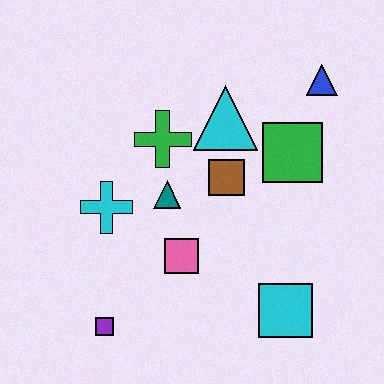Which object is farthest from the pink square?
The blue triangle is farthest from the pink square.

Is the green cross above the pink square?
Yes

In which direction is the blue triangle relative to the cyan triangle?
The blue triangle is to the right of the cyan triangle.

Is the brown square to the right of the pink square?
Yes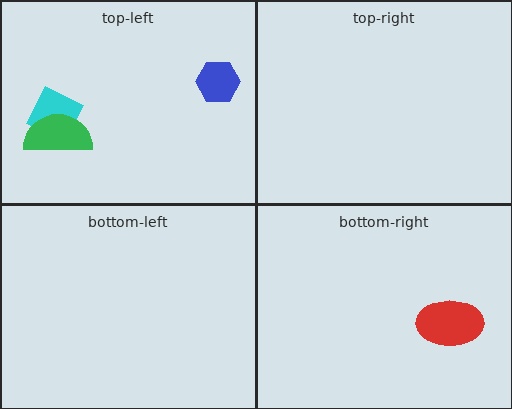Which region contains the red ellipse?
The bottom-right region.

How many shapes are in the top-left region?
3.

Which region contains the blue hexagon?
The top-left region.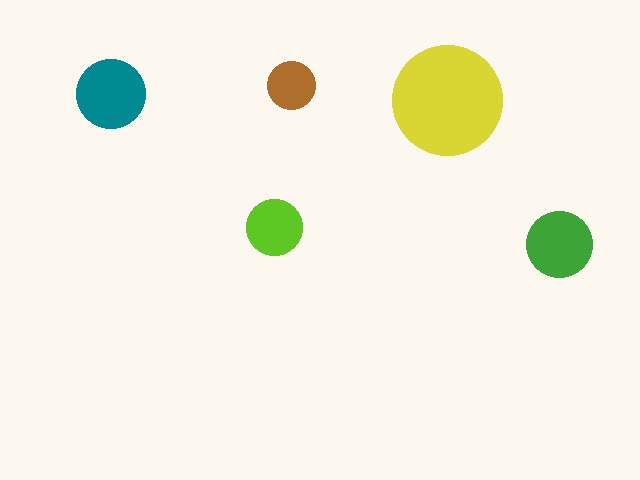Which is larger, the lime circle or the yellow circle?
The yellow one.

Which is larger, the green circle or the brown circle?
The green one.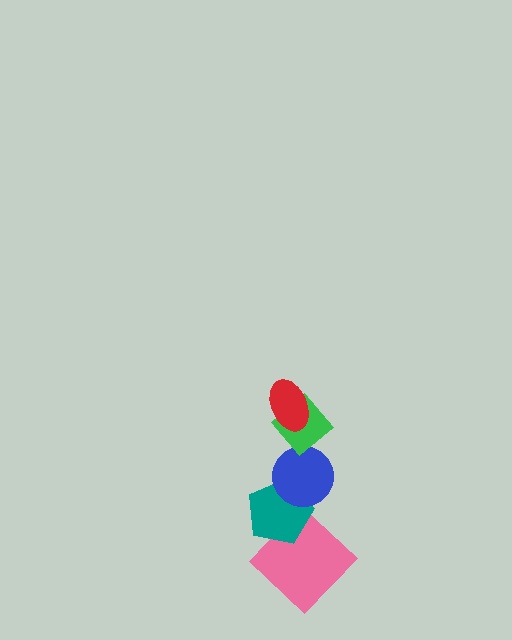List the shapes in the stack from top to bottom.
From top to bottom: the red ellipse, the green diamond, the blue circle, the teal pentagon, the pink diamond.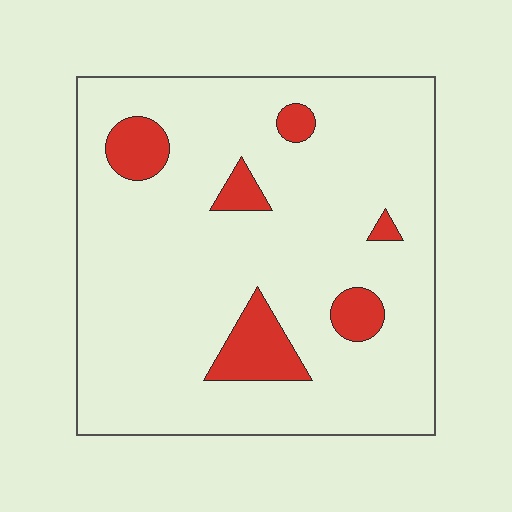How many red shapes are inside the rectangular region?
6.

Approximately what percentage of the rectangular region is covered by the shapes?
Approximately 10%.